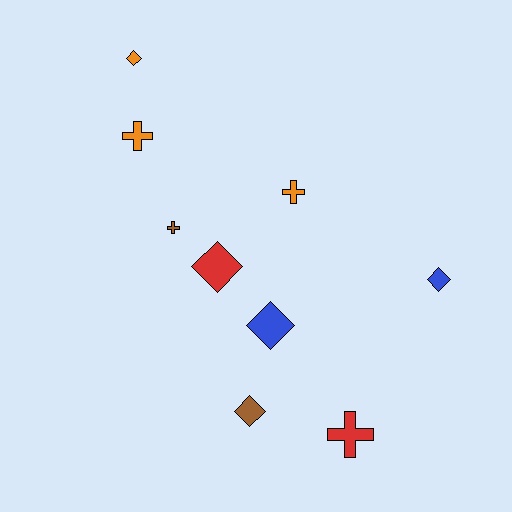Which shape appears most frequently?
Diamond, with 5 objects.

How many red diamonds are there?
There is 1 red diamond.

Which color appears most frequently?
Orange, with 3 objects.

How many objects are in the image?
There are 9 objects.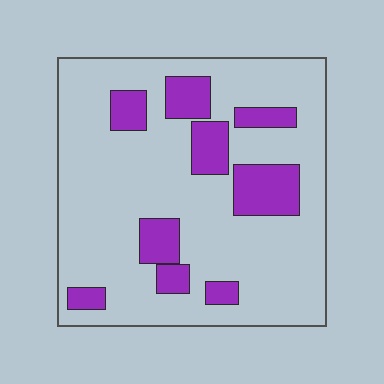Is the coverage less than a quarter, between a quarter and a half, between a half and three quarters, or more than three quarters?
Less than a quarter.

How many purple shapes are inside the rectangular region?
9.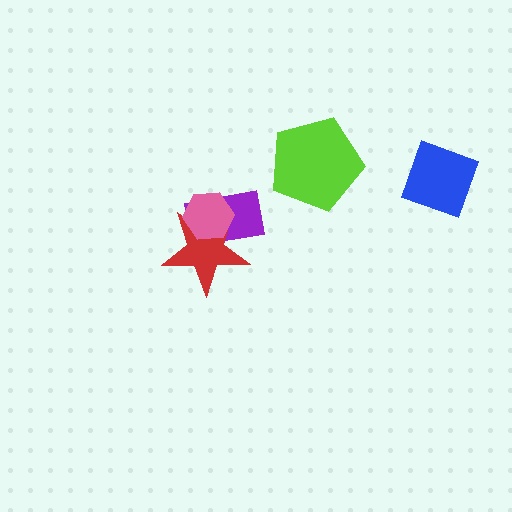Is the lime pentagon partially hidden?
No, no other shape covers it.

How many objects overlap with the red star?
2 objects overlap with the red star.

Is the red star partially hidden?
Yes, it is partially covered by another shape.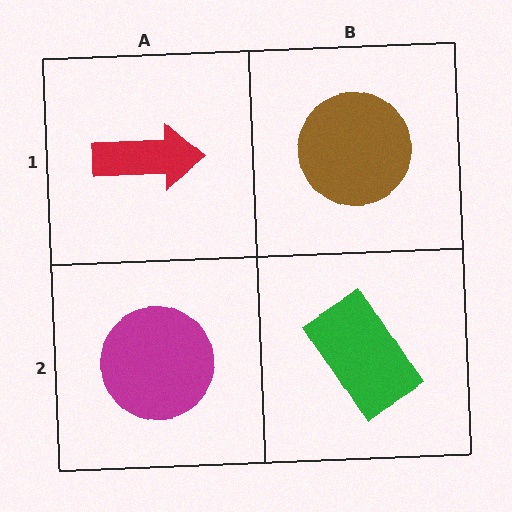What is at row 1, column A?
A red arrow.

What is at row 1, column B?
A brown circle.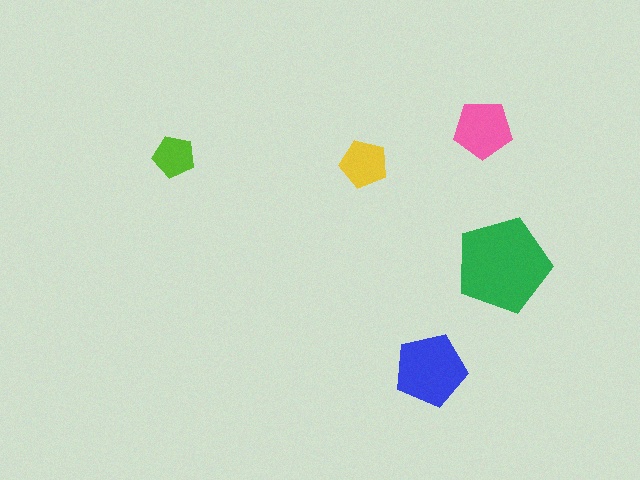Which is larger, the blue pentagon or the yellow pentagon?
The blue one.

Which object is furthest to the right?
The green pentagon is rightmost.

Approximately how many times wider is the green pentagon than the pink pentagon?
About 1.5 times wider.